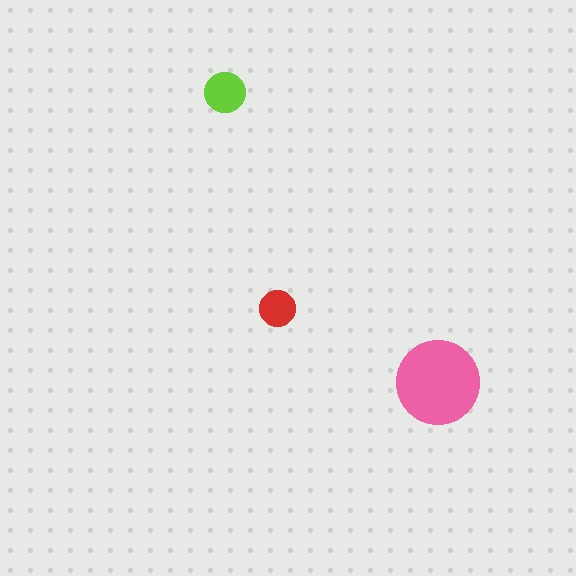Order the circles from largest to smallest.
the pink one, the lime one, the red one.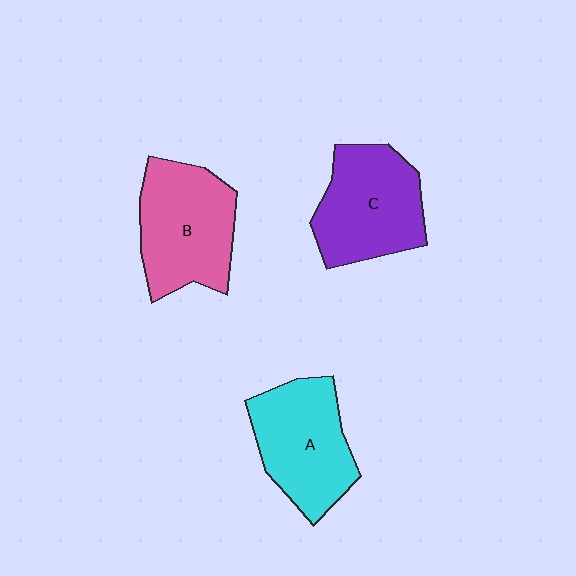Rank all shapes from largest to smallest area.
From largest to smallest: B (pink), C (purple), A (cyan).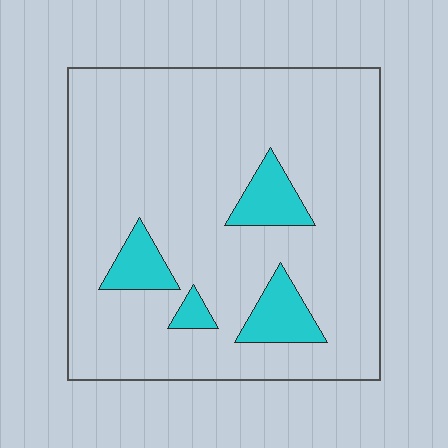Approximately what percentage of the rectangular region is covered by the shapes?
Approximately 10%.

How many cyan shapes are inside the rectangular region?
4.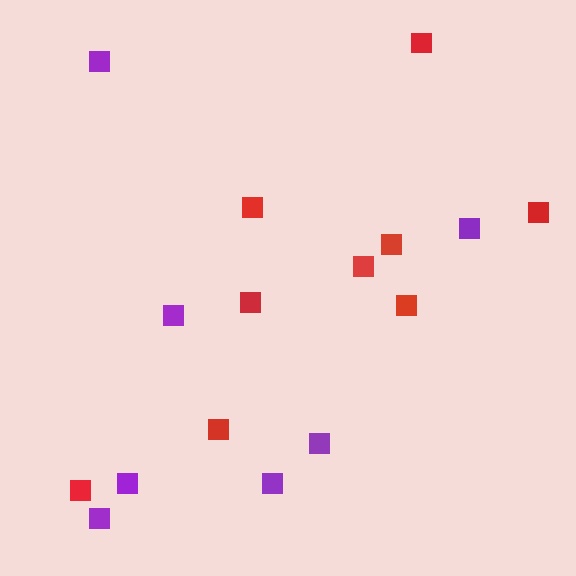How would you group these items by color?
There are 2 groups: one group of purple squares (7) and one group of red squares (9).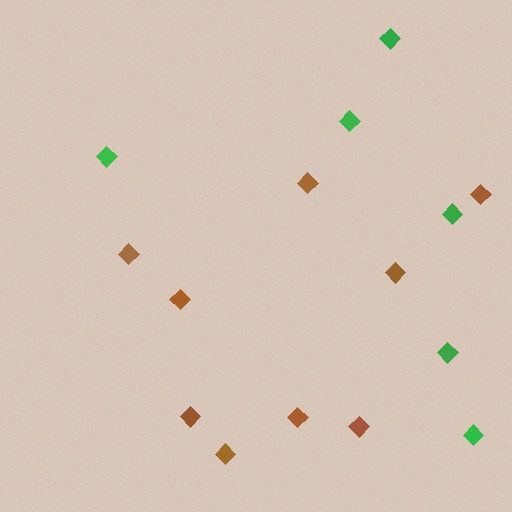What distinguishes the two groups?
There are 2 groups: one group of green diamonds (6) and one group of brown diamonds (9).